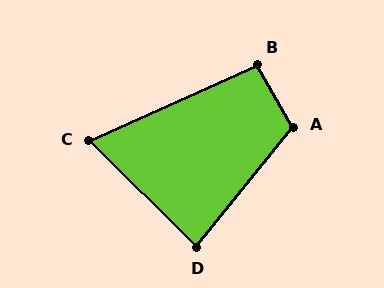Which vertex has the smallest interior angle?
C, at approximately 69 degrees.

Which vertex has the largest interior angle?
A, at approximately 111 degrees.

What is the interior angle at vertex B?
Approximately 95 degrees (obtuse).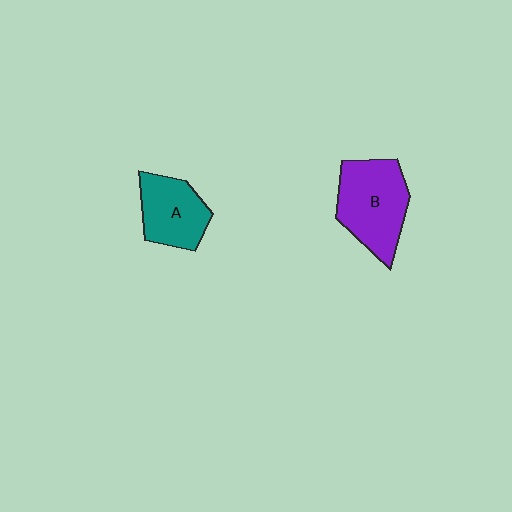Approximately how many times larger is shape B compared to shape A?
Approximately 1.4 times.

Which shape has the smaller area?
Shape A (teal).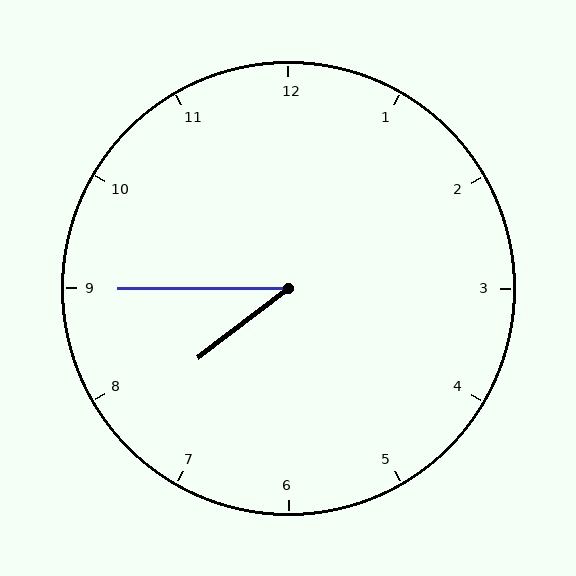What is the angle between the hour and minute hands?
Approximately 38 degrees.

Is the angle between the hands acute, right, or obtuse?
It is acute.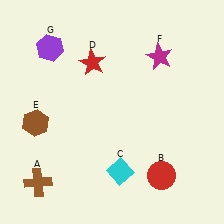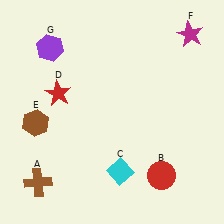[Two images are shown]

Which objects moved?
The objects that moved are: the red star (D), the magenta star (F).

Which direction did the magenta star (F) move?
The magenta star (F) moved right.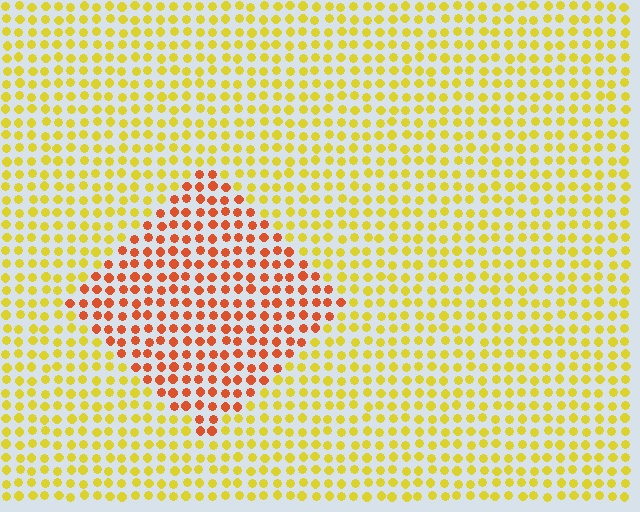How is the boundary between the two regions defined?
The boundary is defined purely by a slight shift in hue (about 44 degrees). Spacing, size, and orientation are identical on both sides.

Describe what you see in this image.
The image is filled with small yellow elements in a uniform arrangement. A diamond-shaped region is visible where the elements are tinted to a slightly different hue, forming a subtle color boundary.